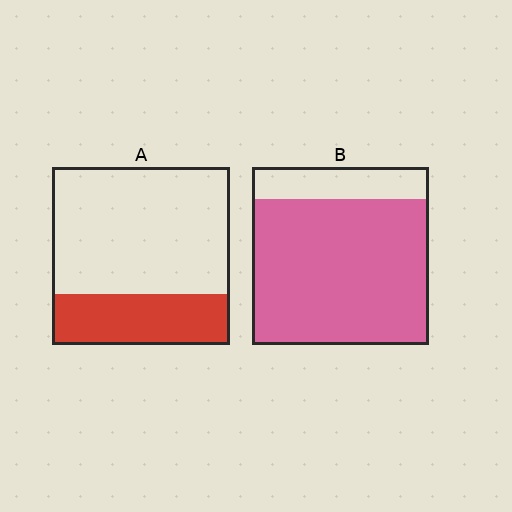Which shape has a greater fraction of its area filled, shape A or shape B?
Shape B.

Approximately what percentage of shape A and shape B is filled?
A is approximately 30% and B is approximately 80%.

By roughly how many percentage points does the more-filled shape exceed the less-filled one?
By roughly 55 percentage points (B over A).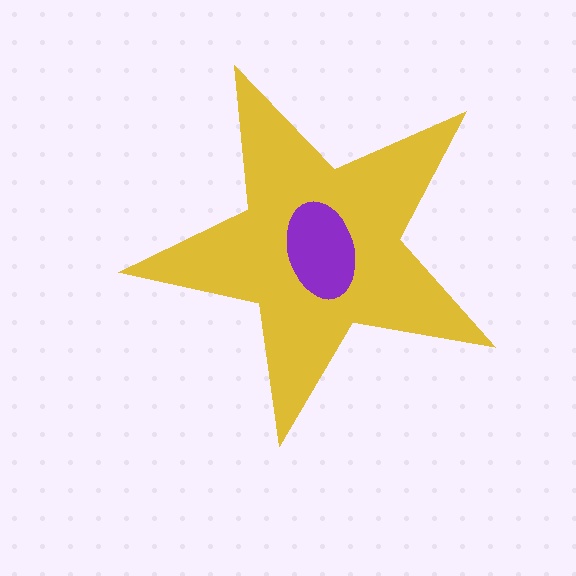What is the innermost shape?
The purple ellipse.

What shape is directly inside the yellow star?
The purple ellipse.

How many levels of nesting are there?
2.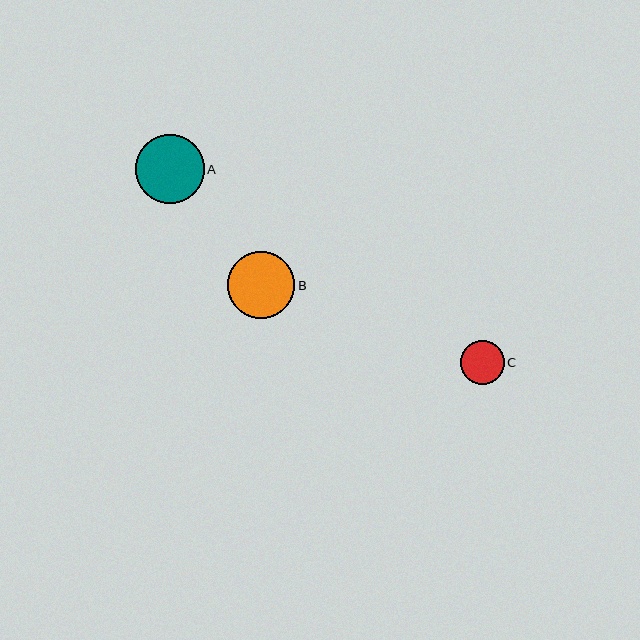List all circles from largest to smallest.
From largest to smallest: A, B, C.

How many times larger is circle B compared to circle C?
Circle B is approximately 1.5 times the size of circle C.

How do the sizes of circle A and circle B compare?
Circle A and circle B are approximately the same size.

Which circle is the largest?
Circle A is the largest with a size of approximately 69 pixels.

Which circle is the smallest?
Circle C is the smallest with a size of approximately 44 pixels.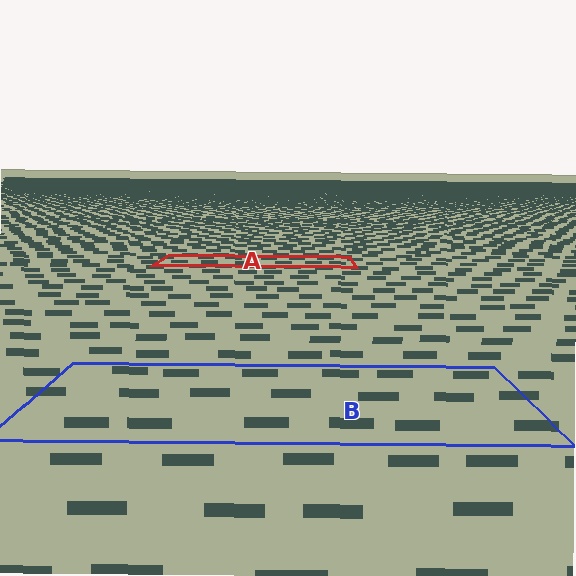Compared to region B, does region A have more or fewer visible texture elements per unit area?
Region A has more texture elements per unit area — they are packed more densely because it is farther away.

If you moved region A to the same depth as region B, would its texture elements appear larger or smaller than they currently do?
They would appear larger. At a closer depth, the same texture elements are projected at a bigger on-screen size.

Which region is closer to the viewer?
Region B is closer. The texture elements there are larger and more spread out.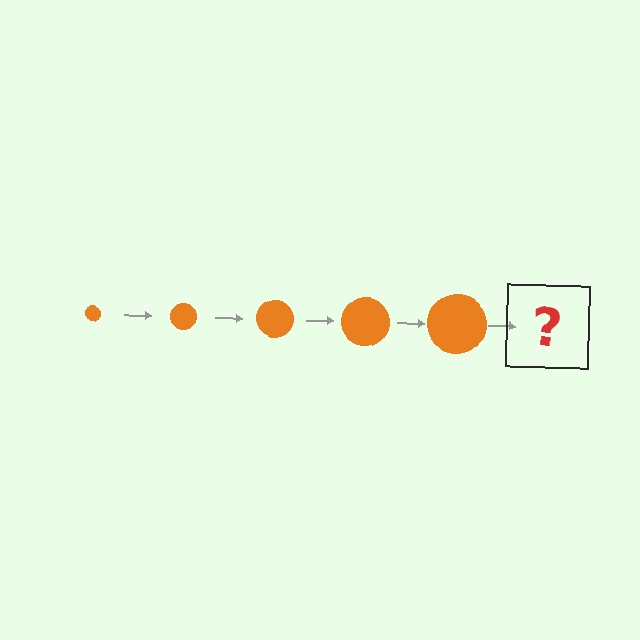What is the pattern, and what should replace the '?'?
The pattern is that the circle gets progressively larger each step. The '?' should be an orange circle, larger than the previous one.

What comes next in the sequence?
The next element should be an orange circle, larger than the previous one.